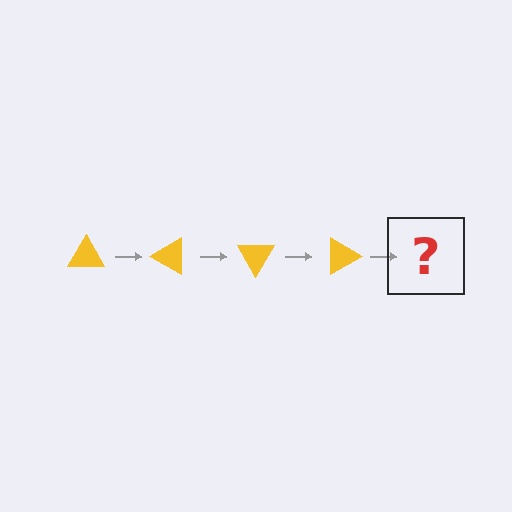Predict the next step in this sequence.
The next step is a yellow triangle rotated 120 degrees.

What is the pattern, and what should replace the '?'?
The pattern is that the triangle rotates 30 degrees each step. The '?' should be a yellow triangle rotated 120 degrees.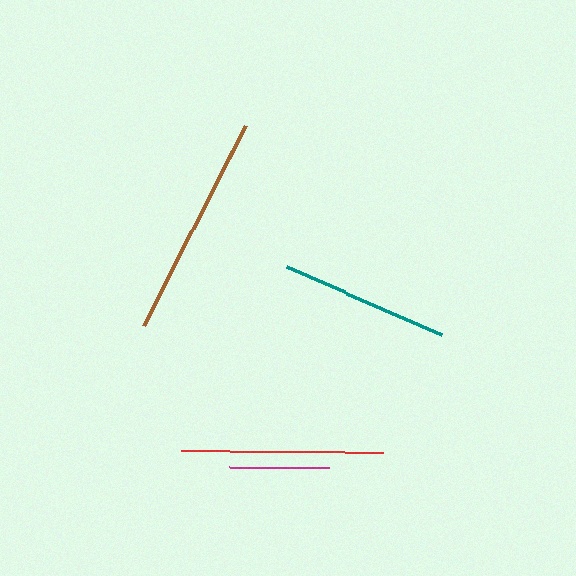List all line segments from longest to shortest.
From longest to shortest: brown, red, teal, magenta.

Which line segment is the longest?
The brown line is the longest at approximately 225 pixels.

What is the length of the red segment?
The red segment is approximately 203 pixels long.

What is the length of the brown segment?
The brown segment is approximately 225 pixels long.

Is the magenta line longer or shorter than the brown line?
The brown line is longer than the magenta line.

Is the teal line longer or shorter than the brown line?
The brown line is longer than the teal line.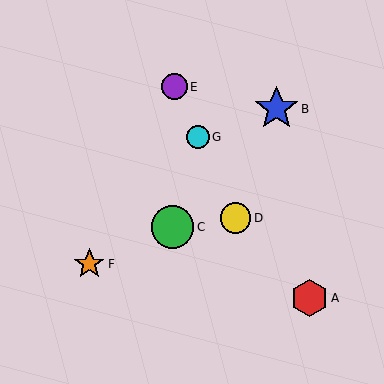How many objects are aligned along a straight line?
3 objects (D, E, G) are aligned along a straight line.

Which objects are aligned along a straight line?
Objects D, E, G are aligned along a straight line.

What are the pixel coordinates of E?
Object E is at (174, 87).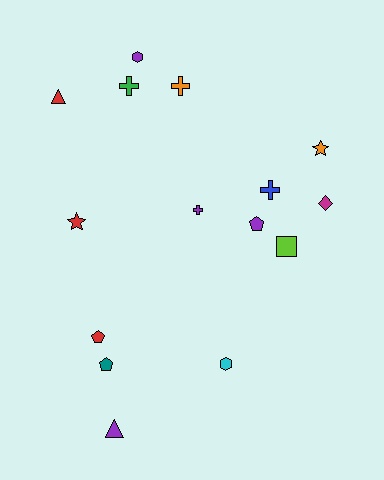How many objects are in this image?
There are 15 objects.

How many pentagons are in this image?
There are 3 pentagons.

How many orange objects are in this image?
There are 2 orange objects.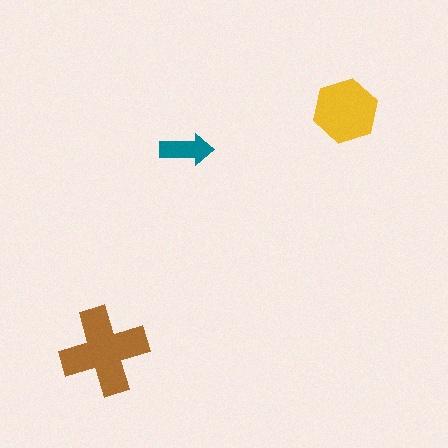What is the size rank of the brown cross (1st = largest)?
1st.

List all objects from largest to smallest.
The brown cross, the yellow hexagon, the teal arrow.